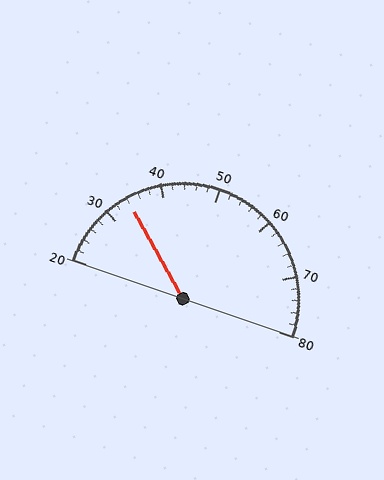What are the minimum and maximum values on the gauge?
The gauge ranges from 20 to 80.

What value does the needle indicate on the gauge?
The needle indicates approximately 34.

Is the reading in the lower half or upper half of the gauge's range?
The reading is in the lower half of the range (20 to 80).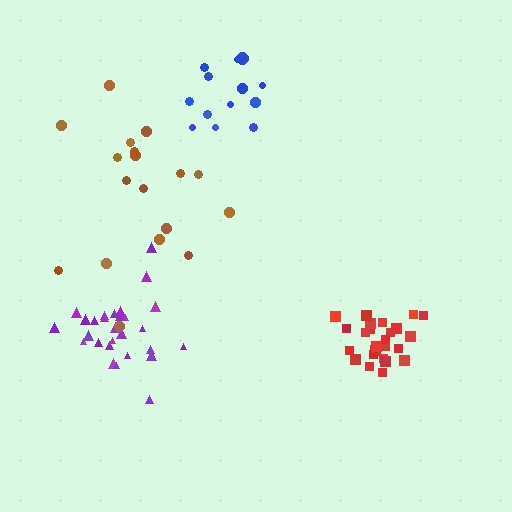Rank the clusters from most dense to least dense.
red, purple, blue, brown.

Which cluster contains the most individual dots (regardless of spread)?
Purple (28).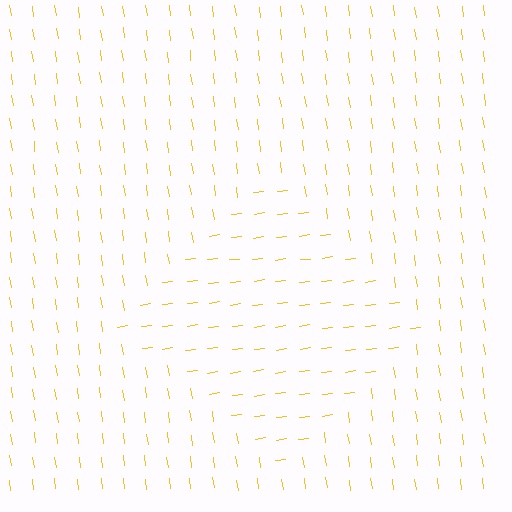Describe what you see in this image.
The image is filled with small yellow line segments. A diamond region in the image has lines oriented differently from the surrounding lines, creating a visible texture boundary.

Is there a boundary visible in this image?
Yes, there is a texture boundary formed by a change in line orientation.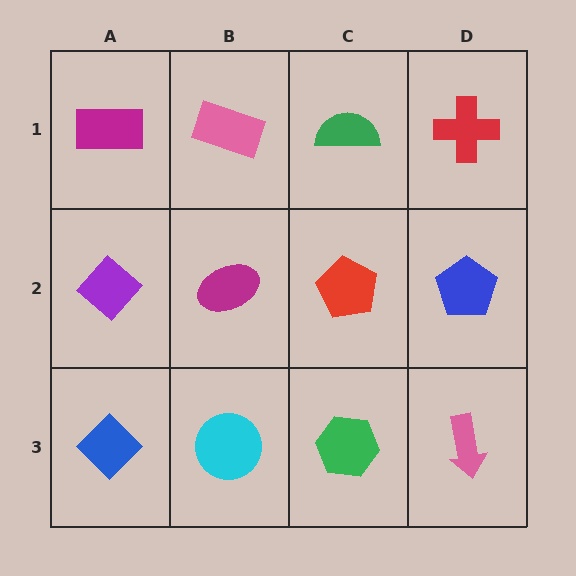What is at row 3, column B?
A cyan circle.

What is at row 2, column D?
A blue pentagon.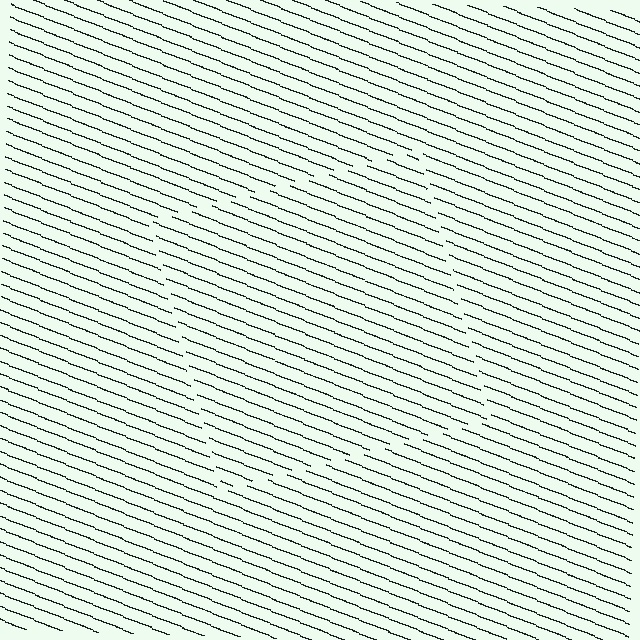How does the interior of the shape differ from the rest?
The interior of the shape contains the same grating, shifted by half a period — the contour is defined by the phase discontinuity where line-ends from the inner and outer gratings abut.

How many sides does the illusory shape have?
4 sides — the line-ends trace a square.